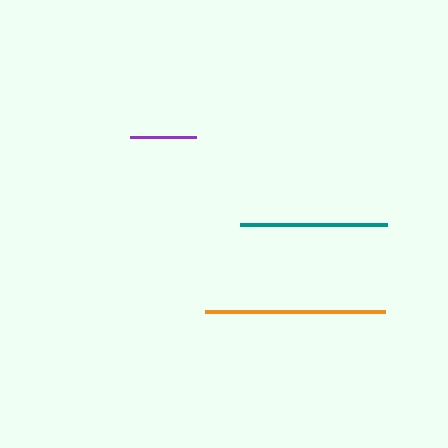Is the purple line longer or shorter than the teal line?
The teal line is longer than the purple line.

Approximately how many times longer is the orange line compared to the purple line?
The orange line is approximately 2.7 times the length of the purple line.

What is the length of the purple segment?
The purple segment is approximately 66 pixels long.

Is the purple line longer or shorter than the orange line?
The orange line is longer than the purple line.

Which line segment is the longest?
The orange line is the longest at approximately 180 pixels.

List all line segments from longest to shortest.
From longest to shortest: orange, teal, purple.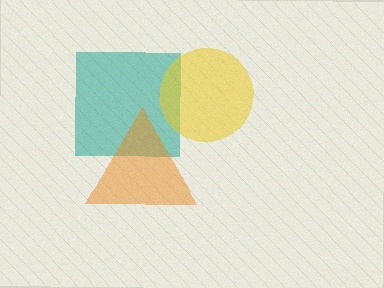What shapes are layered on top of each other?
The layered shapes are: a teal square, an orange triangle, a yellow circle.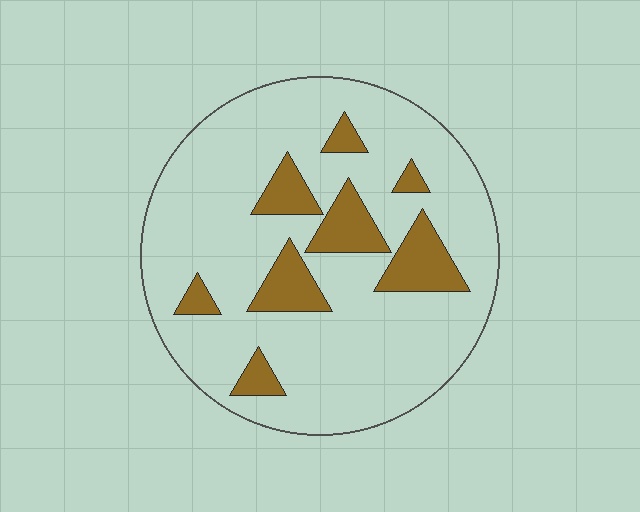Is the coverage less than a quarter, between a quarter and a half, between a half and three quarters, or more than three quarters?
Less than a quarter.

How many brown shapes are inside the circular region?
8.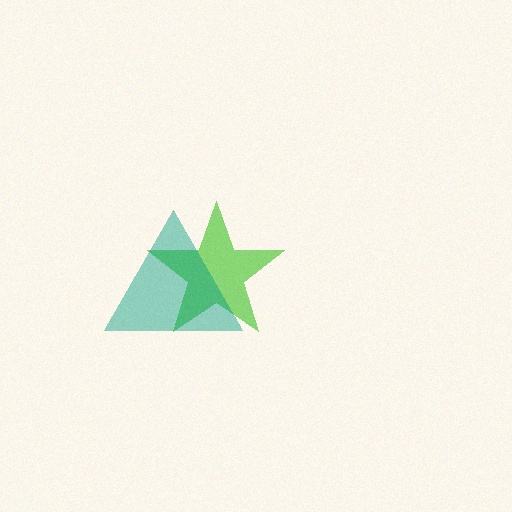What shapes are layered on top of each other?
The layered shapes are: a lime star, a teal triangle.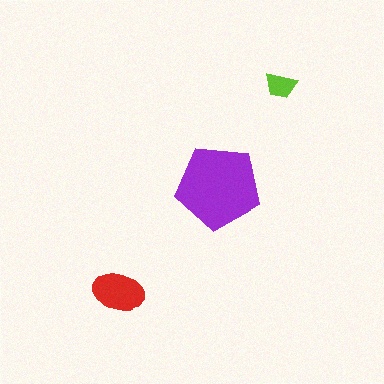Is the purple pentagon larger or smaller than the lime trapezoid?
Larger.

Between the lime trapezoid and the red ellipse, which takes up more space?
The red ellipse.